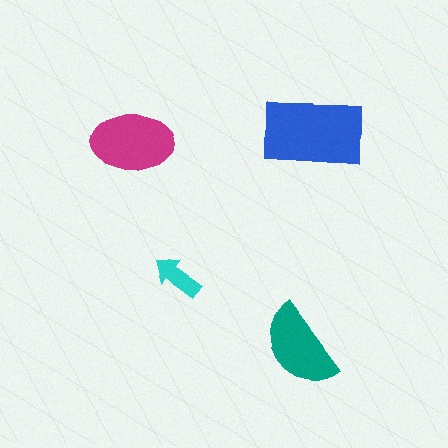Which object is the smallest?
The cyan arrow.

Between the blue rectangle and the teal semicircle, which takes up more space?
The blue rectangle.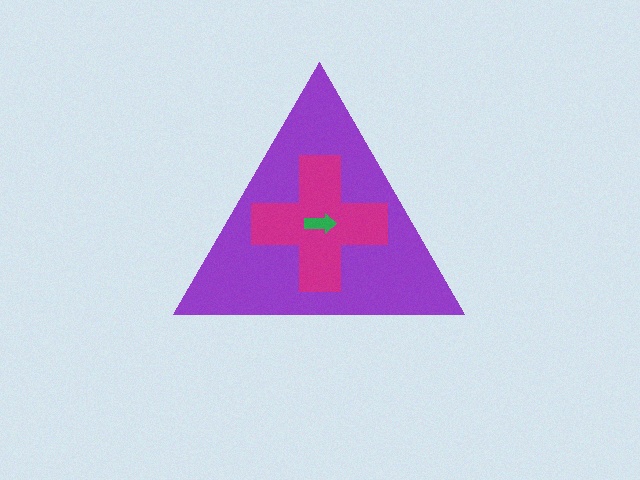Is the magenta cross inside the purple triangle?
Yes.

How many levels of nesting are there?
3.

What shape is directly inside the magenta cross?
The green arrow.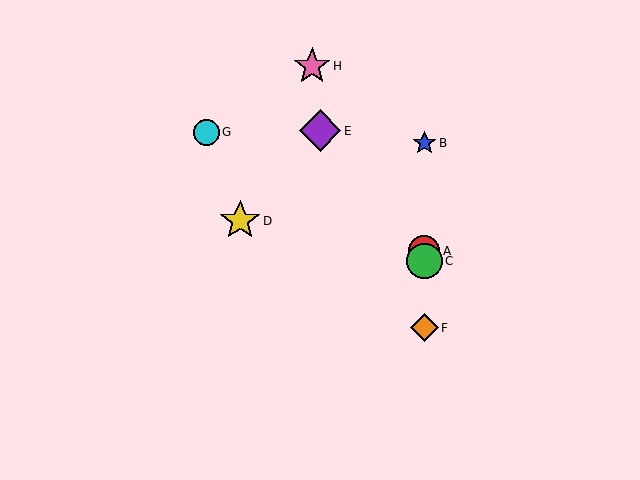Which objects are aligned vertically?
Objects A, B, C, F are aligned vertically.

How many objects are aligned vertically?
4 objects (A, B, C, F) are aligned vertically.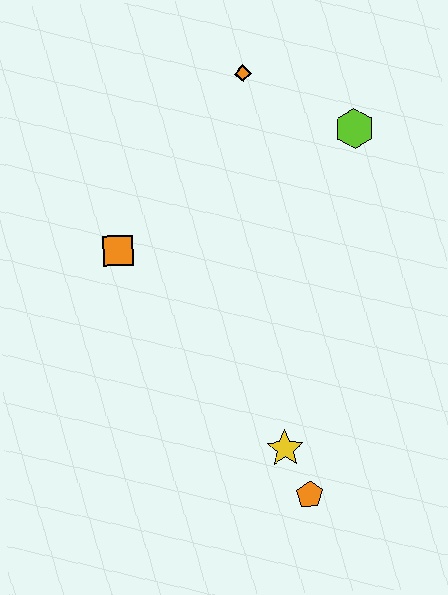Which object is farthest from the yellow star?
The orange diamond is farthest from the yellow star.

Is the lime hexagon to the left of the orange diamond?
No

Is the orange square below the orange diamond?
Yes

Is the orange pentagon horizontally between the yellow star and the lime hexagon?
Yes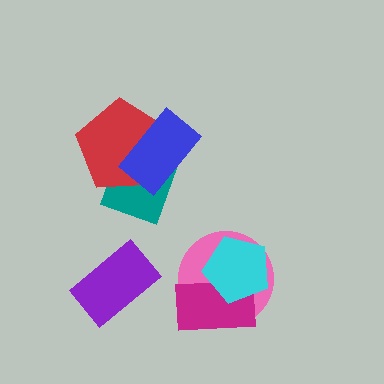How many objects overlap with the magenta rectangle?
2 objects overlap with the magenta rectangle.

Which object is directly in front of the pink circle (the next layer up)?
The magenta rectangle is directly in front of the pink circle.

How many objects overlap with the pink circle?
2 objects overlap with the pink circle.